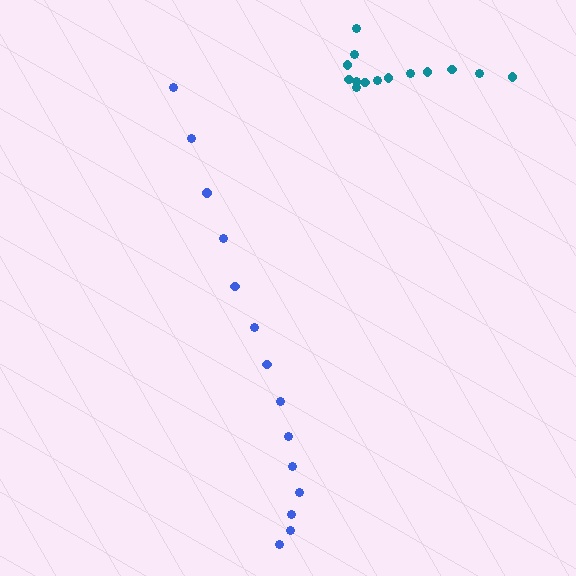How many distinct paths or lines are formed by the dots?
There are 2 distinct paths.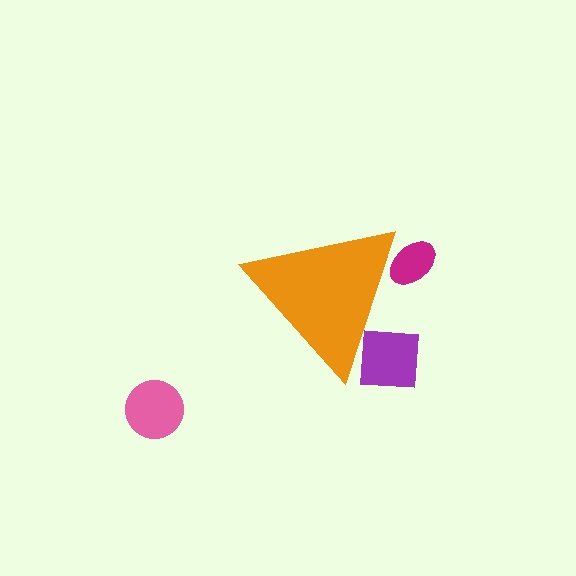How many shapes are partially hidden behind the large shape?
2 shapes are partially hidden.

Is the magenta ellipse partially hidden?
Yes, the magenta ellipse is partially hidden behind the orange triangle.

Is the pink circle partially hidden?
No, the pink circle is fully visible.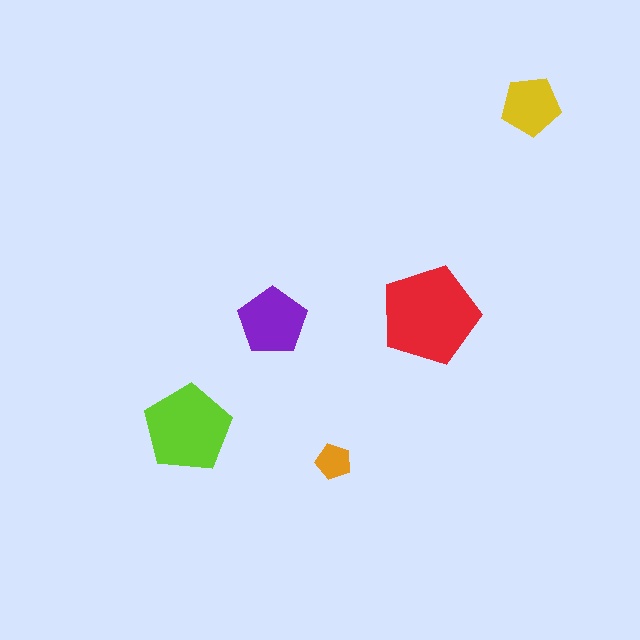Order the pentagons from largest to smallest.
the red one, the lime one, the purple one, the yellow one, the orange one.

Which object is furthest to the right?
The yellow pentagon is rightmost.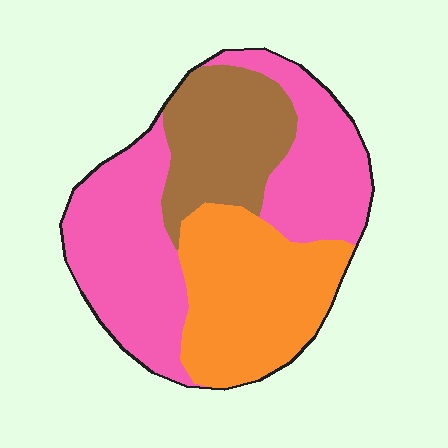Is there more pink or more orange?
Pink.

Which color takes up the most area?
Pink, at roughly 50%.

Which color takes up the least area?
Brown, at roughly 20%.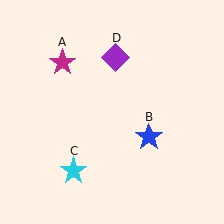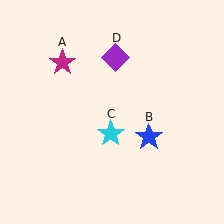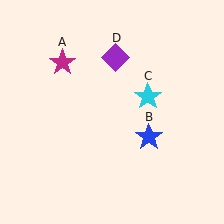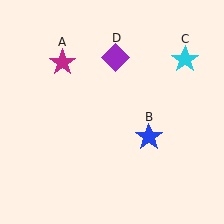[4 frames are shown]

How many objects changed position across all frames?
1 object changed position: cyan star (object C).